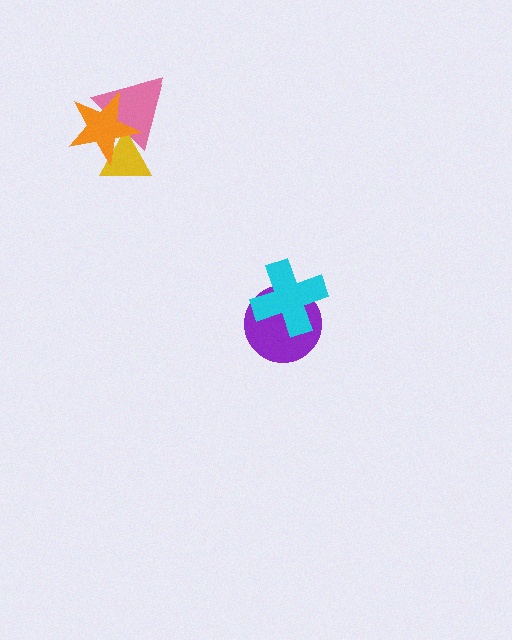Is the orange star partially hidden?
No, no other shape covers it.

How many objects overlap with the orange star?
2 objects overlap with the orange star.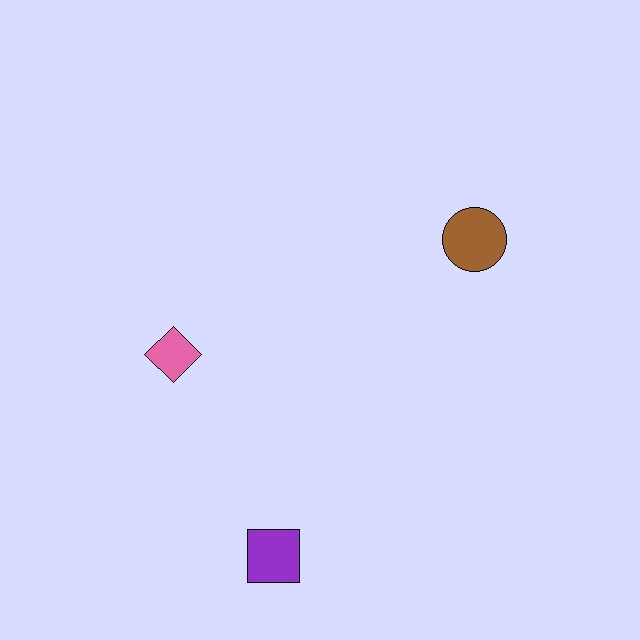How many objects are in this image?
There are 3 objects.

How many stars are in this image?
There are no stars.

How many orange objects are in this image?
There are no orange objects.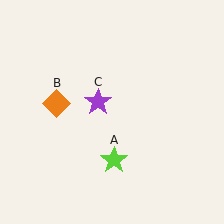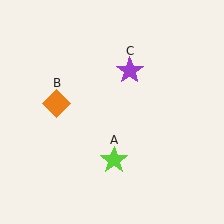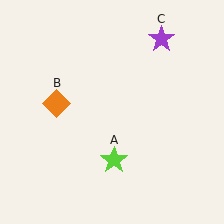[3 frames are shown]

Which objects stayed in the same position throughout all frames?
Lime star (object A) and orange diamond (object B) remained stationary.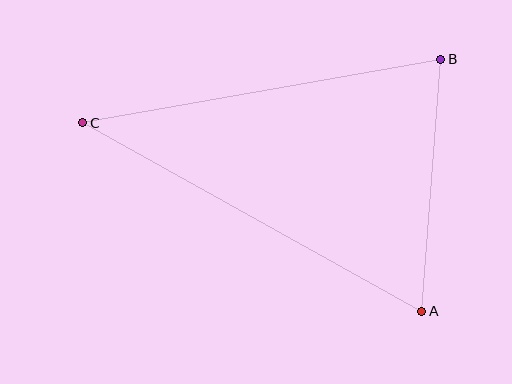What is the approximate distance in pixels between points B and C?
The distance between B and C is approximately 364 pixels.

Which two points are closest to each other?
Points A and B are closest to each other.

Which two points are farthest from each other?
Points A and C are farthest from each other.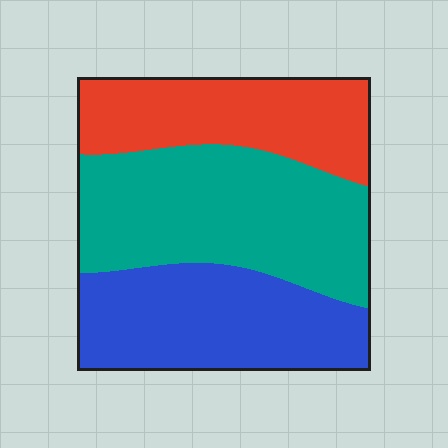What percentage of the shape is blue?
Blue takes up between a quarter and a half of the shape.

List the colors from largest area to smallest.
From largest to smallest: teal, blue, red.